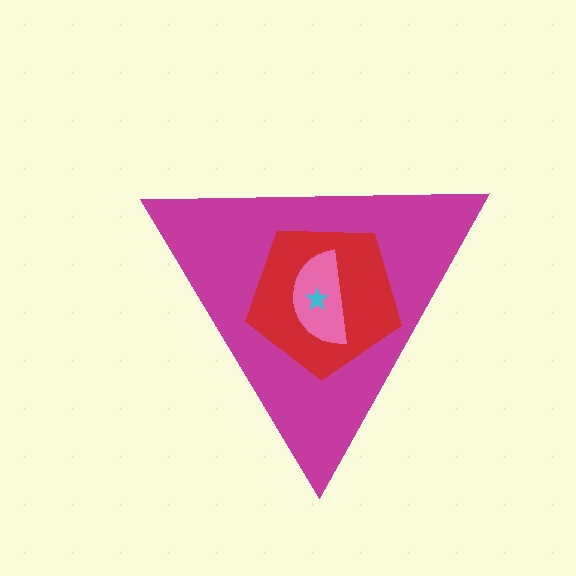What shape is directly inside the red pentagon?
The pink semicircle.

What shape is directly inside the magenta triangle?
The red pentagon.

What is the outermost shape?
The magenta triangle.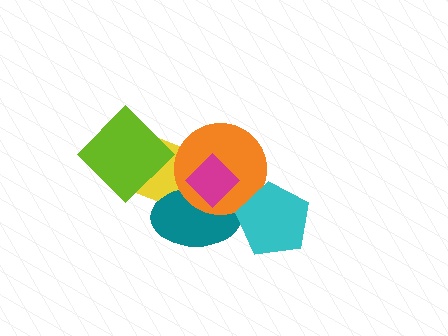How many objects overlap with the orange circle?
4 objects overlap with the orange circle.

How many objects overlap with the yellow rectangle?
4 objects overlap with the yellow rectangle.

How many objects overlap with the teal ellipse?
3 objects overlap with the teal ellipse.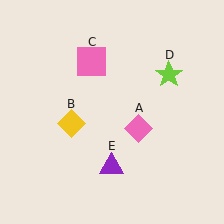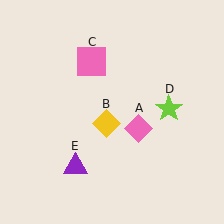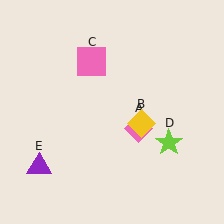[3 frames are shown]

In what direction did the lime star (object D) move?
The lime star (object D) moved down.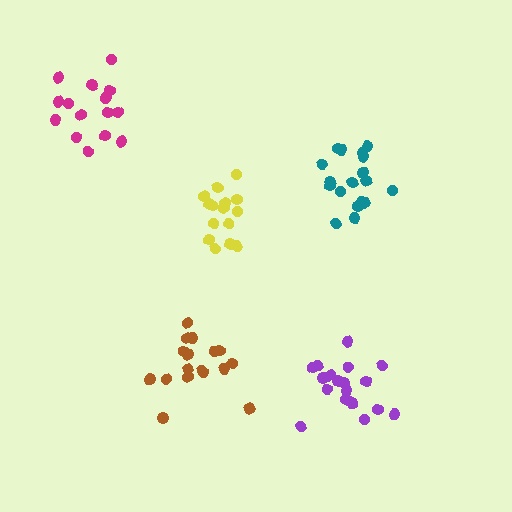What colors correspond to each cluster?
The clusters are colored: yellow, teal, brown, purple, magenta.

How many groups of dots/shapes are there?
There are 5 groups.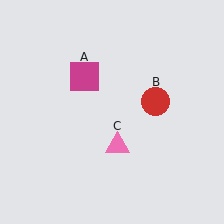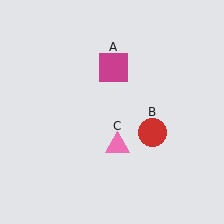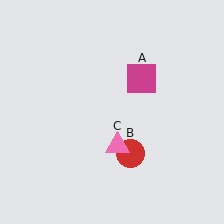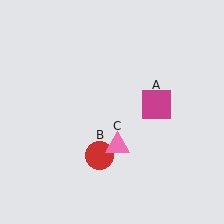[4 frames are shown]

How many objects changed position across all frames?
2 objects changed position: magenta square (object A), red circle (object B).